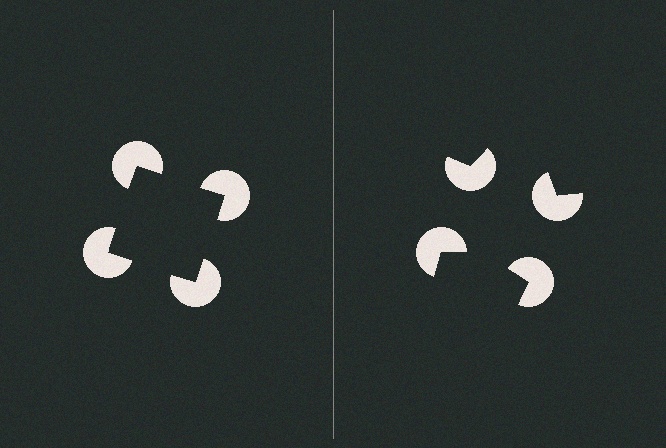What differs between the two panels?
The pac-man discs are positioned identically on both sides; only the wedge orientations differ. On the left they align to a square; on the right they are misaligned.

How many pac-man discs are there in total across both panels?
8 — 4 on each side.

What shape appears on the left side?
An illusory square.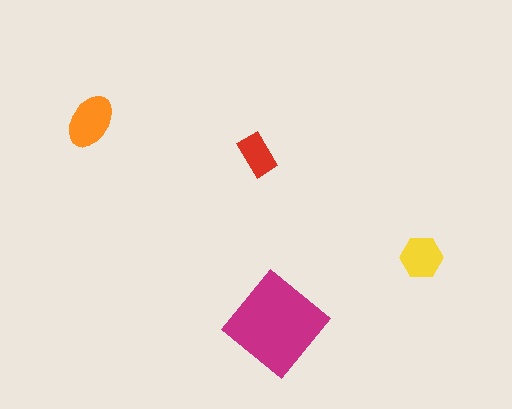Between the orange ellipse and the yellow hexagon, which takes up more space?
The orange ellipse.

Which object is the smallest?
The red rectangle.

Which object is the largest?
The magenta diamond.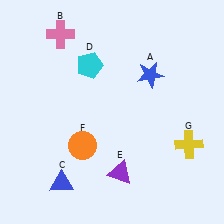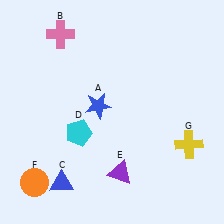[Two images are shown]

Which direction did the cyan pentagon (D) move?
The cyan pentagon (D) moved down.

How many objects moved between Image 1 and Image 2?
3 objects moved between the two images.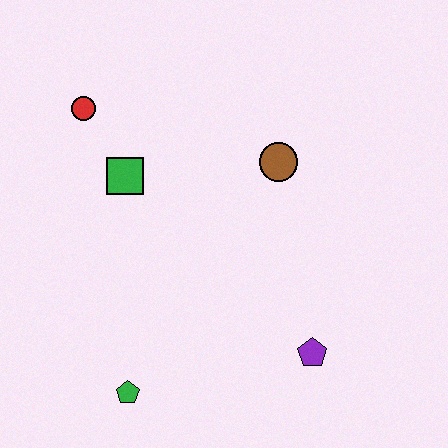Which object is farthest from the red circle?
The purple pentagon is farthest from the red circle.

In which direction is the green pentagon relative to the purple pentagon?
The green pentagon is to the left of the purple pentagon.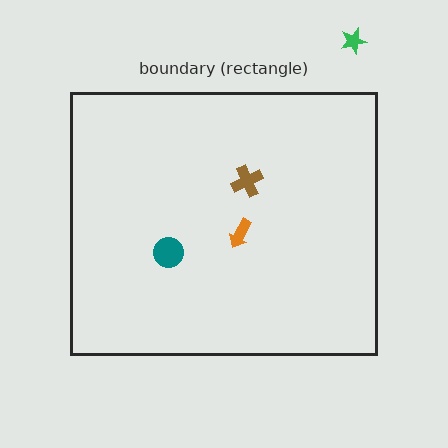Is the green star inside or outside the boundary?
Outside.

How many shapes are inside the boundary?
3 inside, 1 outside.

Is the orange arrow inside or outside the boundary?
Inside.